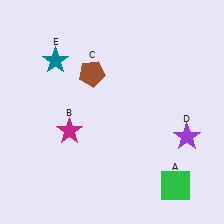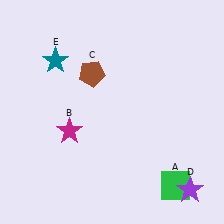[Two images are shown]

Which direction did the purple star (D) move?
The purple star (D) moved down.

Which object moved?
The purple star (D) moved down.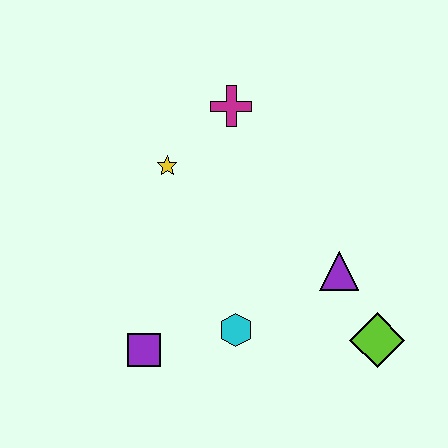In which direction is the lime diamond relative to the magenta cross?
The lime diamond is below the magenta cross.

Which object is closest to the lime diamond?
The purple triangle is closest to the lime diamond.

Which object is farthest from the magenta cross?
The lime diamond is farthest from the magenta cross.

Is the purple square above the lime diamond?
No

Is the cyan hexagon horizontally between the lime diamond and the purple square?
Yes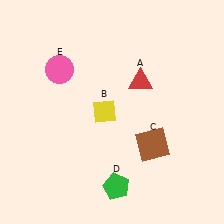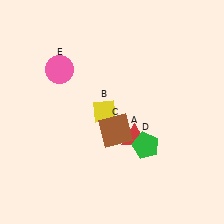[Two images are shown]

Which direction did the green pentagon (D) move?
The green pentagon (D) moved up.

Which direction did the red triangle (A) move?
The red triangle (A) moved down.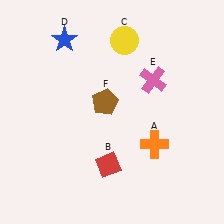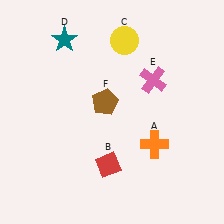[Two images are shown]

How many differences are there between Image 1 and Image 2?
There is 1 difference between the two images.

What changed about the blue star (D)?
In Image 1, D is blue. In Image 2, it changed to teal.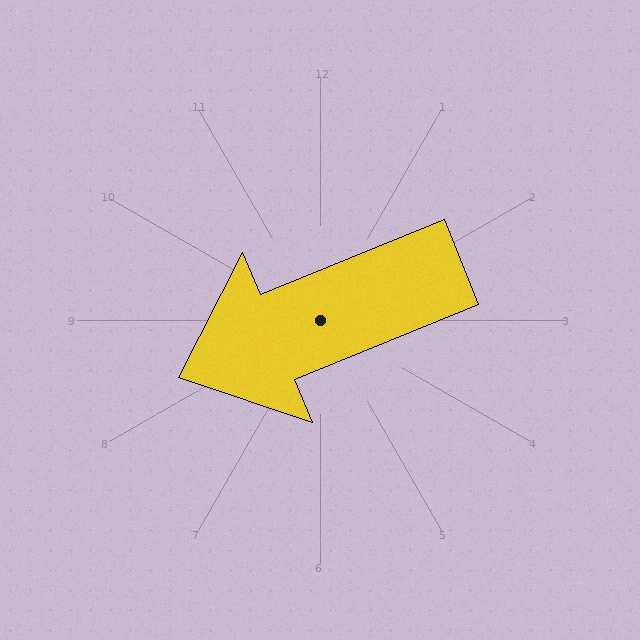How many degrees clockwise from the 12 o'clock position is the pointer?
Approximately 248 degrees.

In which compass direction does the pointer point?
West.